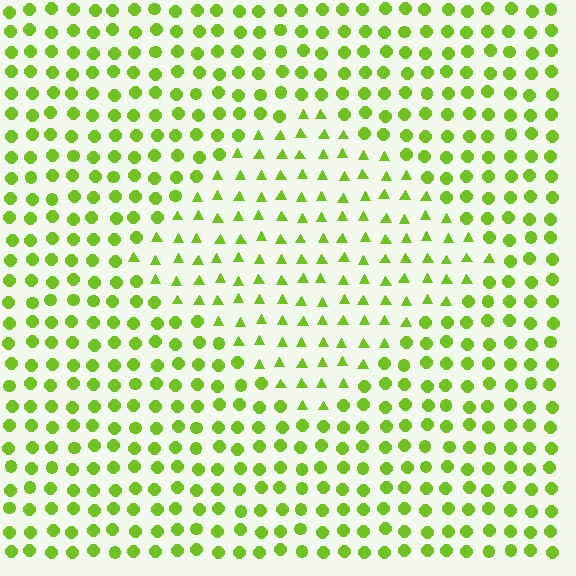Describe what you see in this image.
The image is filled with small lime elements arranged in a uniform grid. A diamond-shaped region contains triangles, while the surrounding area contains circles. The boundary is defined purely by the change in element shape.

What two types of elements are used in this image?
The image uses triangles inside the diamond region and circles outside it.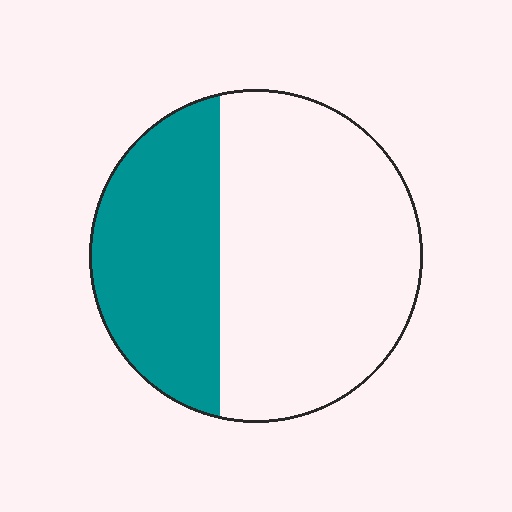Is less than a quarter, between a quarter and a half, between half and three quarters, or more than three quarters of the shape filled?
Between a quarter and a half.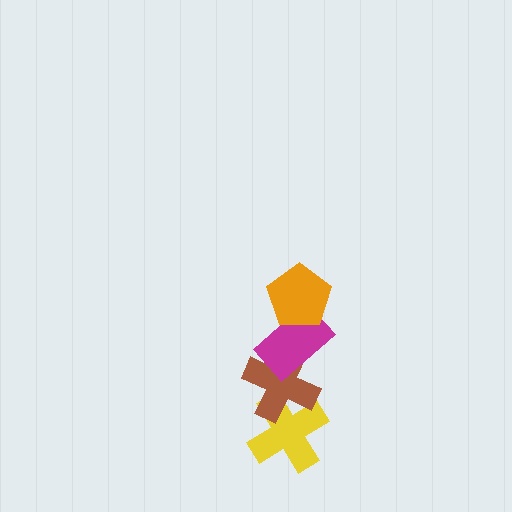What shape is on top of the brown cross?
The magenta rectangle is on top of the brown cross.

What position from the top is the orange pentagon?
The orange pentagon is 1st from the top.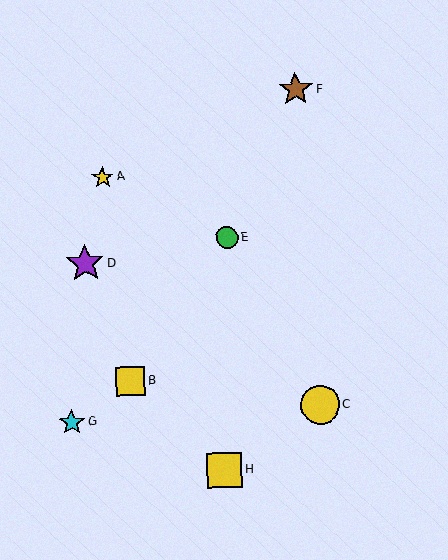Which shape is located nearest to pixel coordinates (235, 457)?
The yellow square (labeled H) at (224, 470) is nearest to that location.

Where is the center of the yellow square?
The center of the yellow square is at (130, 381).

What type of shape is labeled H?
Shape H is a yellow square.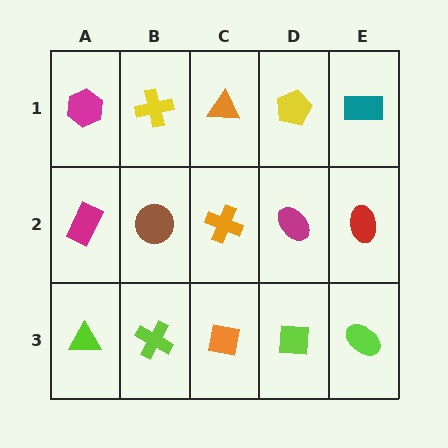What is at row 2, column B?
A brown circle.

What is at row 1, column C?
An orange triangle.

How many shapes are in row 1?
5 shapes.